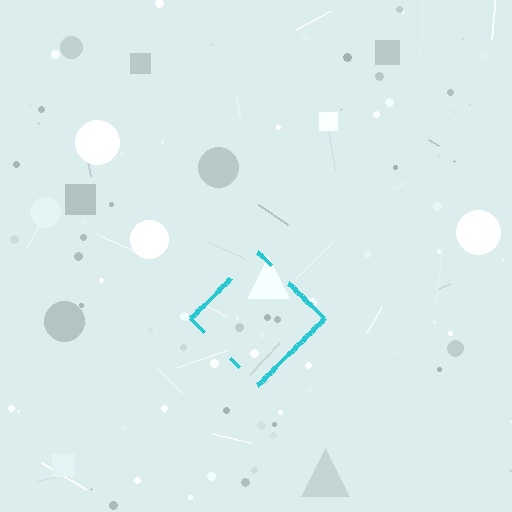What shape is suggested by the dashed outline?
The dashed outline suggests a diamond.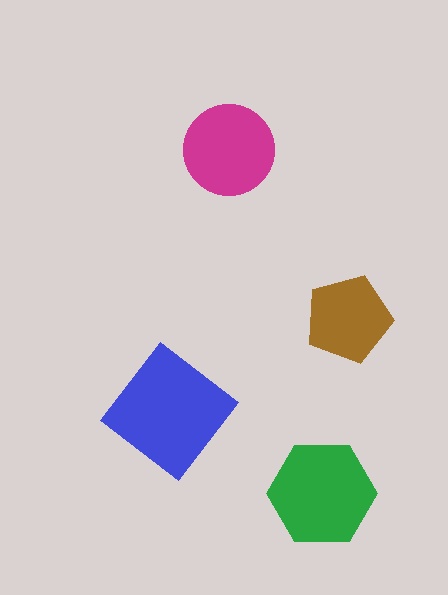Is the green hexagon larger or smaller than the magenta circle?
Larger.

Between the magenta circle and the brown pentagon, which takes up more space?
The magenta circle.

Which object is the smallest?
The brown pentagon.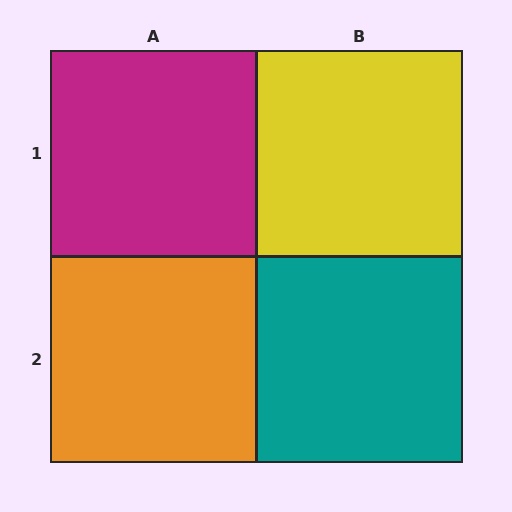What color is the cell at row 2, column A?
Orange.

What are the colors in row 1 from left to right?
Magenta, yellow.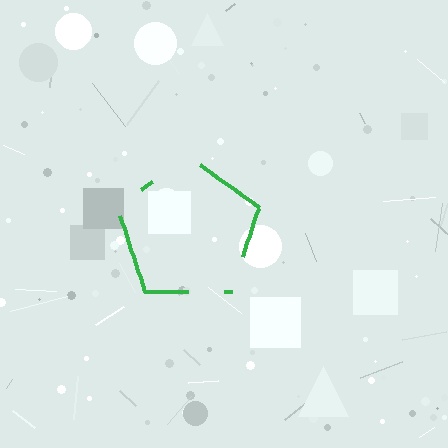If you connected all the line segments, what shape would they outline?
They would outline a pentagon.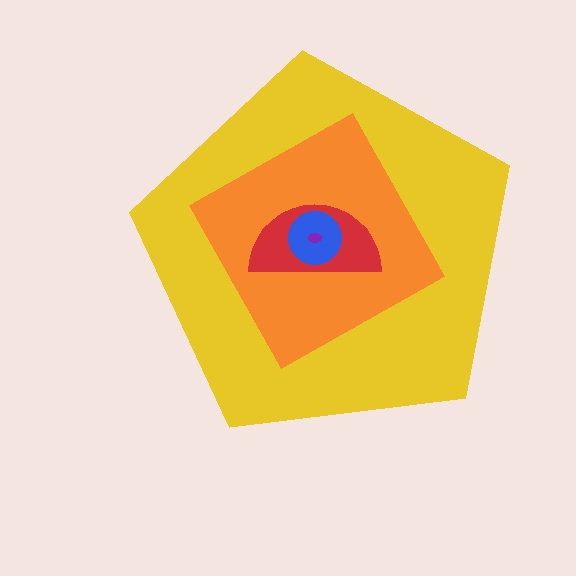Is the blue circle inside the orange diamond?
Yes.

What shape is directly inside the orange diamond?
The red semicircle.